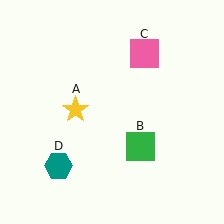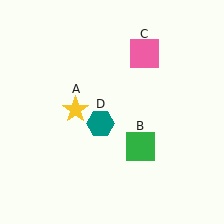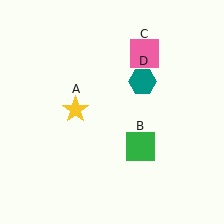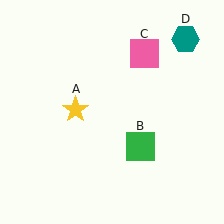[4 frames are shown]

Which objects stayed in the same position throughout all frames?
Yellow star (object A) and green square (object B) and pink square (object C) remained stationary.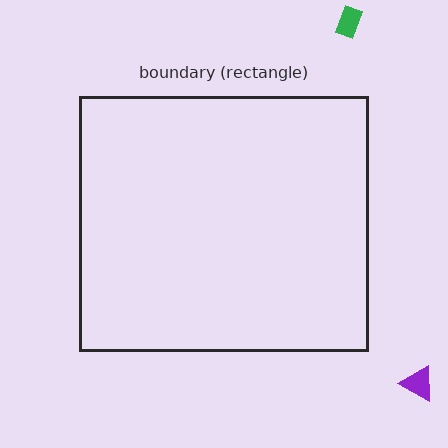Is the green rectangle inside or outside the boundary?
Outside.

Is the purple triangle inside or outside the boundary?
Outside.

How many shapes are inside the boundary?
0 inside, 2 outside.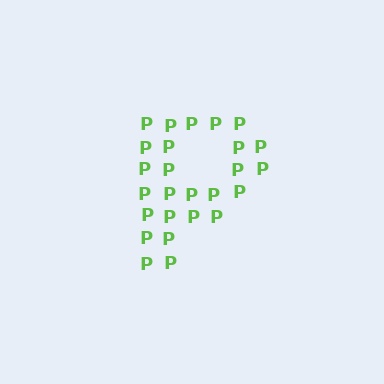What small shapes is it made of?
It is made of small letter P's.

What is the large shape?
The large shape is the letter P.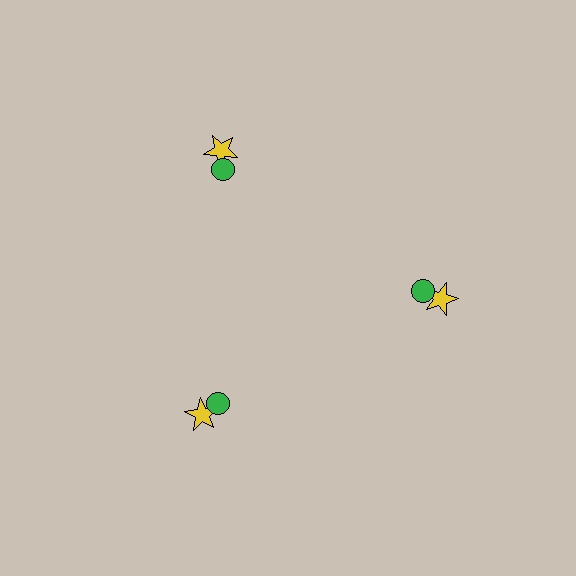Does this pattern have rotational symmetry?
Yes, this pattern has 3-fold rotational symmetry. It looks the same after rotating 120 degrees around the center.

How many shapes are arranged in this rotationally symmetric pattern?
There are 6 shapes, arranged in 3 groups of 2.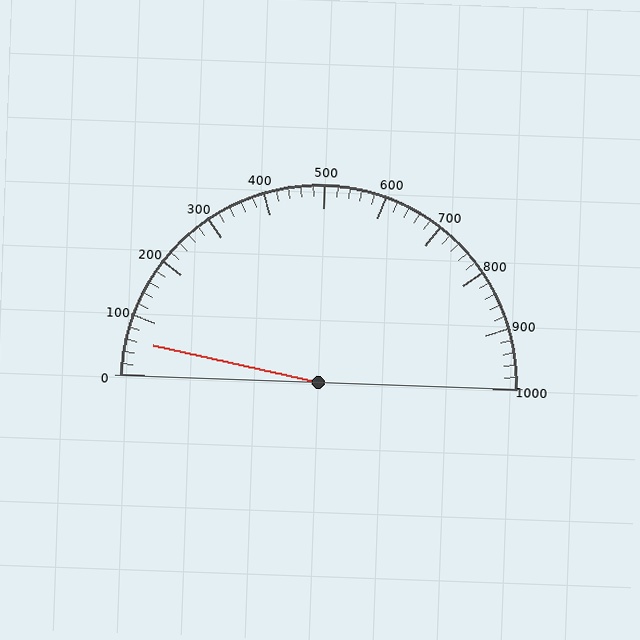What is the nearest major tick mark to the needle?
The nearest major tick mark is 100.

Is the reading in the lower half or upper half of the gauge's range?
The reading is in the lower half of the range (0 to 1000).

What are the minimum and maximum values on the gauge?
The gauge ranges from 0 to 1000.